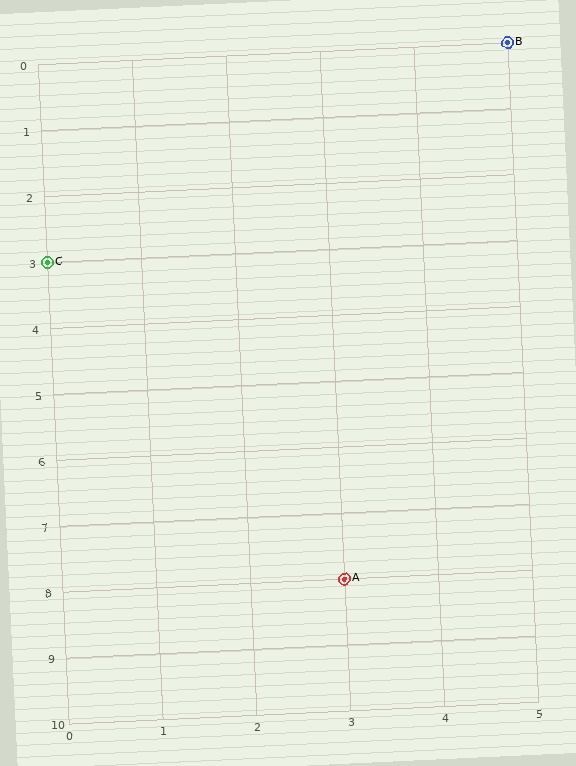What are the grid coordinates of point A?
Point A is at grid coordinates (3, 8).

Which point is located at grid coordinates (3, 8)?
Point A is at (3, 8).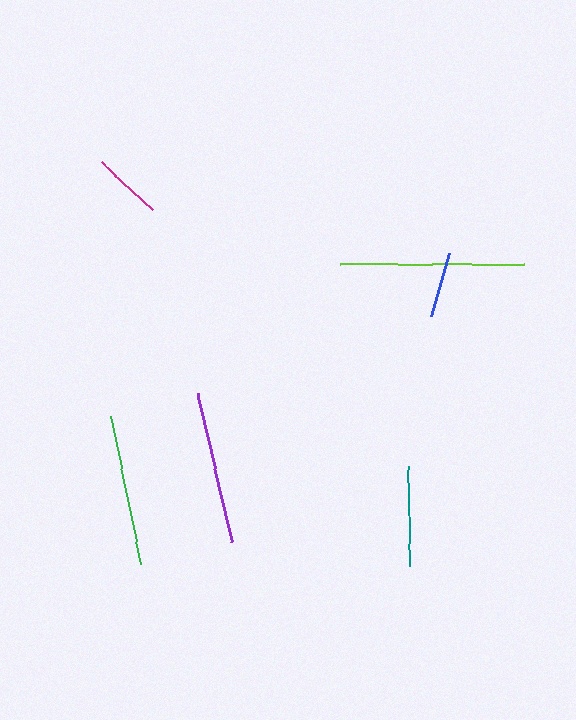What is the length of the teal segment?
The teal segment is approximately 100 pixels long.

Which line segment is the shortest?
The blue line is the shortest at approximately 66 pixels.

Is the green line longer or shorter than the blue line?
The green line is longer than the blue line.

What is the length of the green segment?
The green segment is approximately 152 pixels long.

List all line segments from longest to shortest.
From longest to shortest: lime, purple, green, teal, magenta, blue.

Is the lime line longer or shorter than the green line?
The lime line is longer than the green line.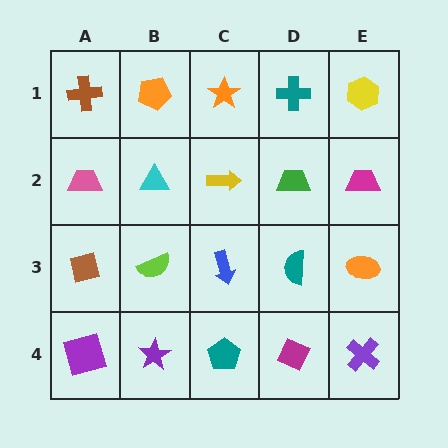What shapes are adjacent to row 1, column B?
A cyan triangle (row 2, column B), a brown cross (row 1, column A), an orange star (row 1, column C).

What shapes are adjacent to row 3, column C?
A yellow arrow (row 2, column C), a teal pentagon (row 4, column C), a lime semicircle (row 3, column B), a teal semicircle (row 3, column D).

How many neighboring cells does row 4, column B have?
3.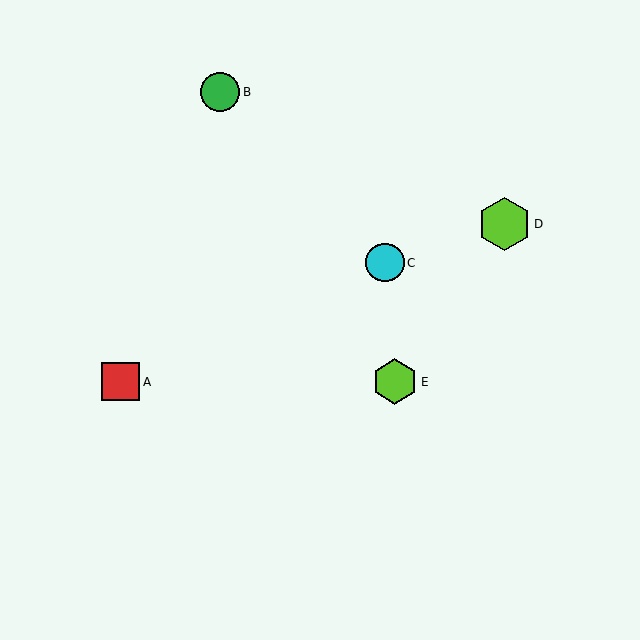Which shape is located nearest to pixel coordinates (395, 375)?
The lime hexagon (labeled E) at (395, 382) is nearest to that location.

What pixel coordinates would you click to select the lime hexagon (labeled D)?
Click at (504, 224) to select the lime hexagon D.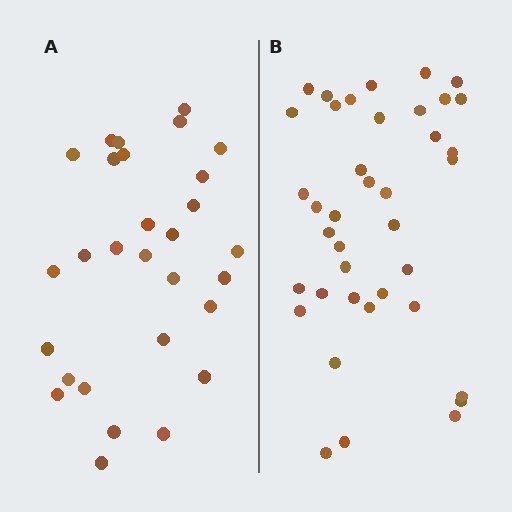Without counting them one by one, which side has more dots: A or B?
Region B (the right region) has more dots.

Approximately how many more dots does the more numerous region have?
Region B has roughly 10 or so more dots than region A.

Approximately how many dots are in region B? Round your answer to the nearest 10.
About 40 dots. (The exact count is 39, which rounds to 40.)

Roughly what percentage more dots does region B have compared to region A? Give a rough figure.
About 35% more.